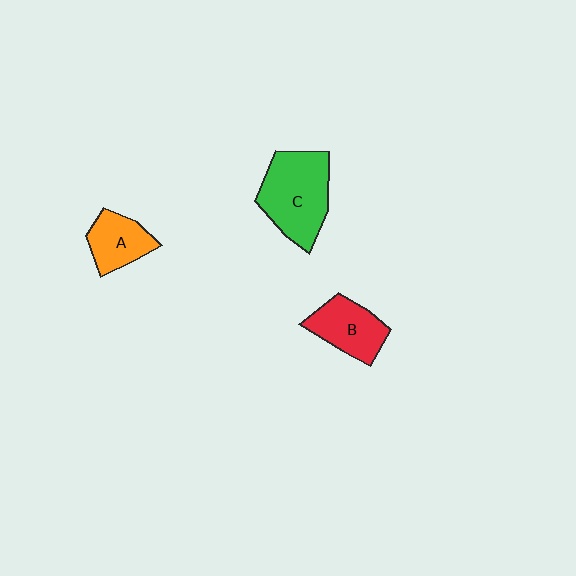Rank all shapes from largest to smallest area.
From largest to smallest: C (green), B (red), A (orange).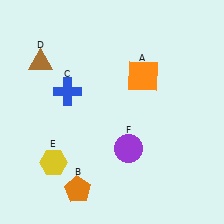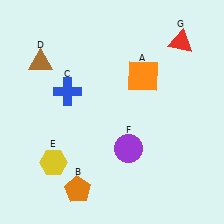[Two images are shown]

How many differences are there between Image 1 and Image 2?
There is 1 difference between the two images.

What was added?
A red triangle (G) was added in Image 2.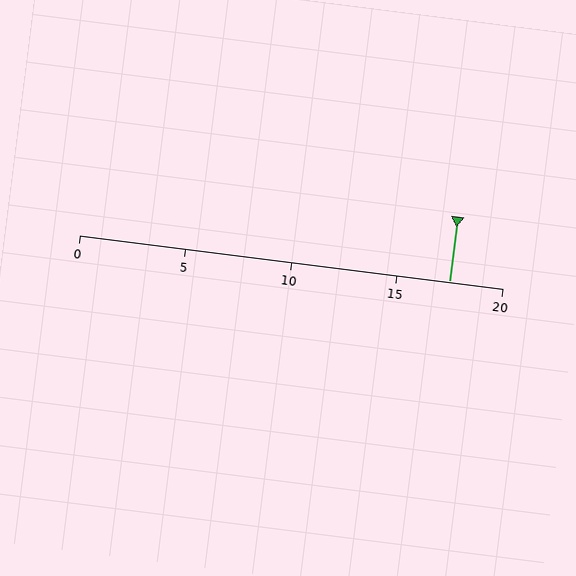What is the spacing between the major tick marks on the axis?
The major ticks are spaced 5 apart.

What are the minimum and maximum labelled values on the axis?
The axis runs from 0 to 20.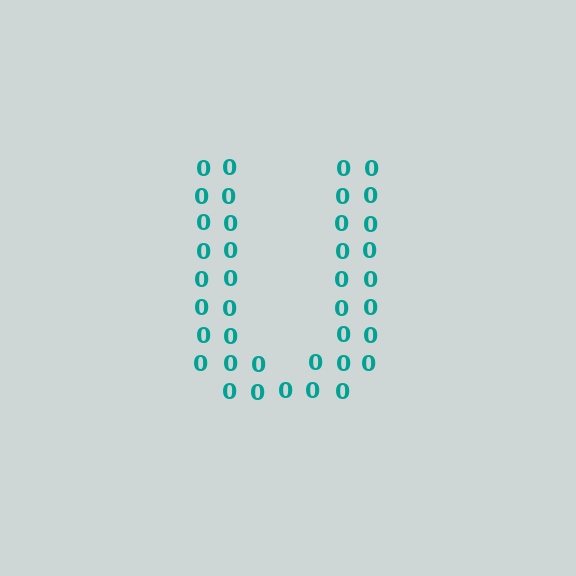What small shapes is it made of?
It is made of small digit 0's.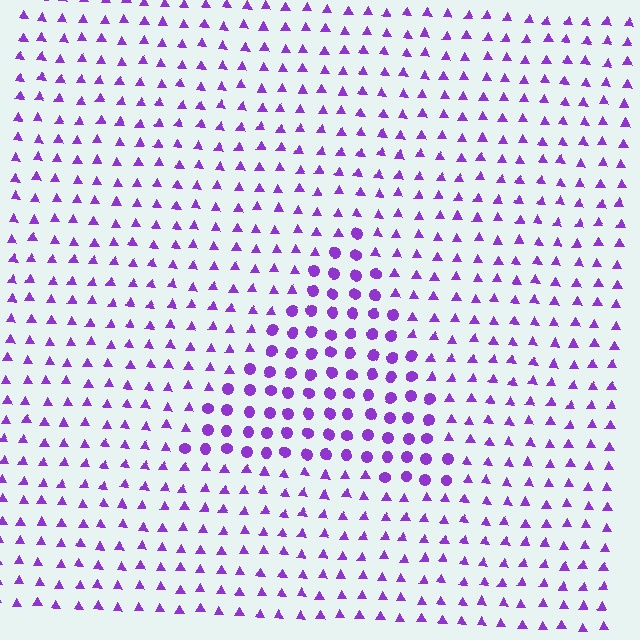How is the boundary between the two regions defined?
The boundary is defined by a change in element shape: circles inside vs. triangles outside. All elements share the same color and spacing.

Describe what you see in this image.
The image is filled with small purple elements arranged in a uniform grid. A triangle-shaped region contains circles, while the surrounding area contains triangles. The boundary is defined purely by the change in element shape.